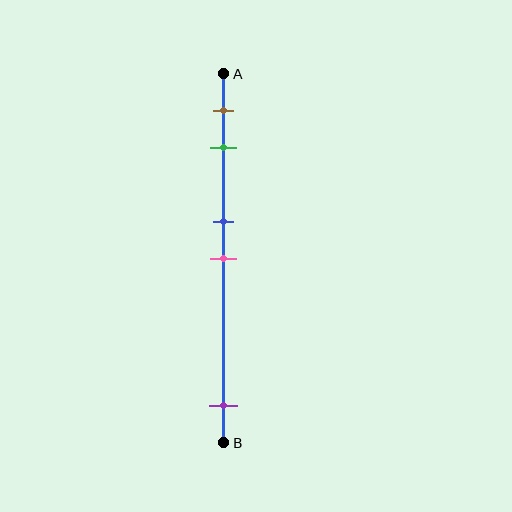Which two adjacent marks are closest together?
The blue and pink marks are the closest adjacent pair.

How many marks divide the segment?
There are 5 marks dividing the segment.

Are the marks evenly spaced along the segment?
No, the marks are not evenly spaced.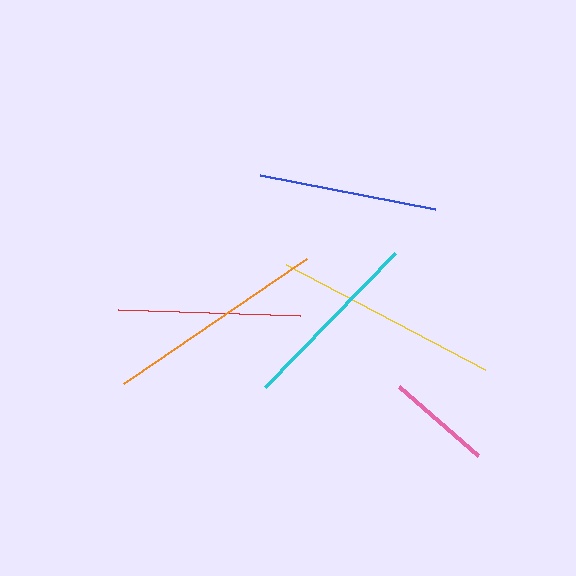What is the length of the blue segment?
The blue segment is approximately 178 pixels long.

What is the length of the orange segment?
The orange segment is approximately 222 pixels long.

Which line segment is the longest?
The yellow line is the longest at approximately 225 pixels.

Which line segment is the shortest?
The pink line is the shortest at approximately 104 pixels.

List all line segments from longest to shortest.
From longest to shortest: yellow, orange, cyan, red, blue, pink.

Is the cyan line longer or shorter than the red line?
The cyan line is longer than the red line.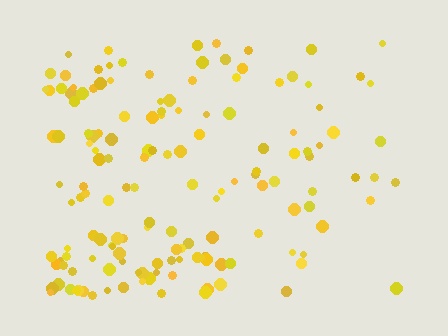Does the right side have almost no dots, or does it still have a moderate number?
Still a moderate number, just noticeably fewer than the left.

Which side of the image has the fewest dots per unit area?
The right.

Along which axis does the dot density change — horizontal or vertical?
Horizontal.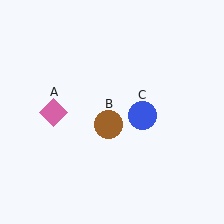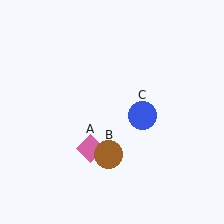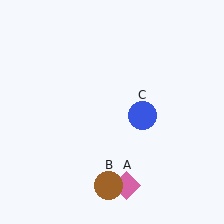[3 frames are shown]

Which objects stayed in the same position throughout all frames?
Blue circle (object C) remained stationary.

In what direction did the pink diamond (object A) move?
The pink diamond (object A) moved down and to the right.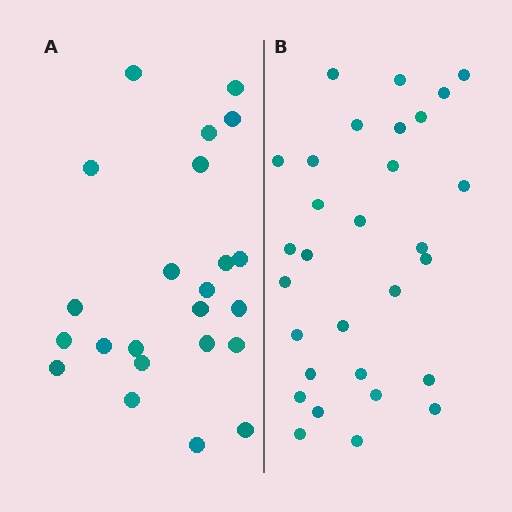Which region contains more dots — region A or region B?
Region B (the right region) has more dots.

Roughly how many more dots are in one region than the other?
Region B has roughly 8 or so more dots than region A.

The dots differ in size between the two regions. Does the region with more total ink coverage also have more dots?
No. Region A has more total ink coverage because its dots are larger, but region B actually contains more individual dots. Total area can be misleading — the number of items is what matters here.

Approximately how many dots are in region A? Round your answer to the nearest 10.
About 20 dots. (The exact count is 23, which rounds to 20.)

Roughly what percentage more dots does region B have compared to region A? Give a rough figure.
About 30% more.